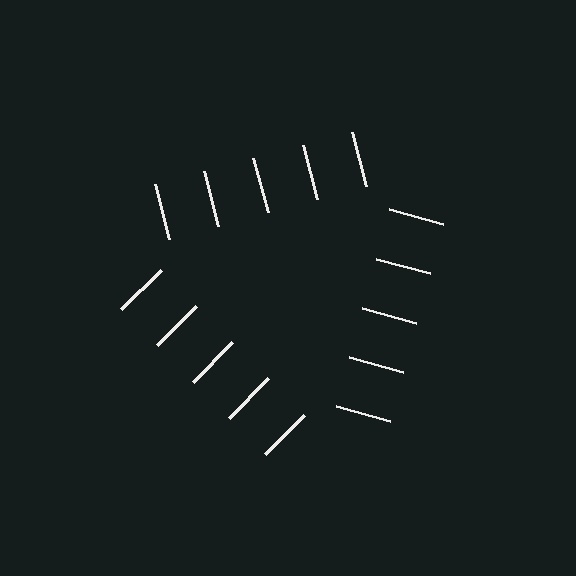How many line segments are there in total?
15 — 5 along each of the 3 edges.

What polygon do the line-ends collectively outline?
An illusory triangle — the line segments terminate on its edges but no continuous stroke is drawn.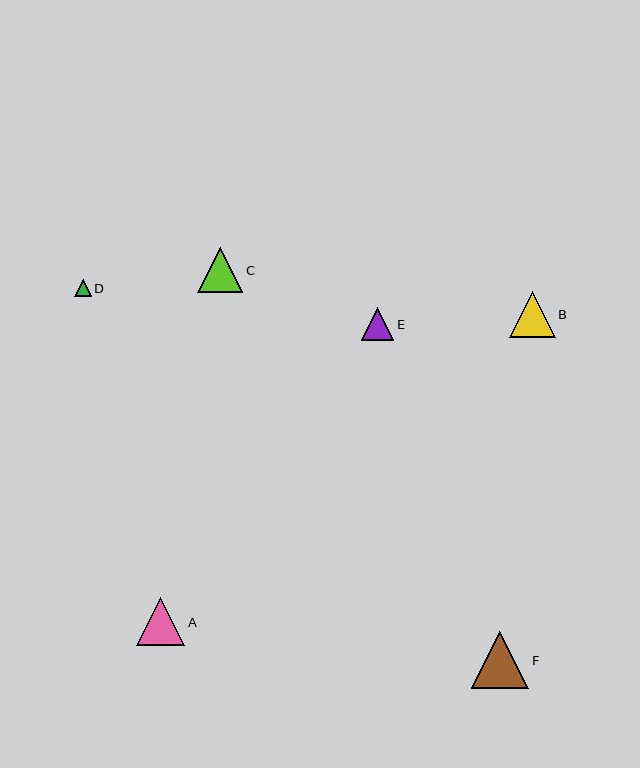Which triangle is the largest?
Triangle F is the largest with a size of approximately 57 pixels.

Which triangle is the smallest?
Triangle D is the smallest with a size of approximately 17 pixels.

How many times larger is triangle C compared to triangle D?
Triangle C is approximately 2.7 times the size of triangle D.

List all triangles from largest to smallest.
From largest to smallest: F, A, B, C, E, D.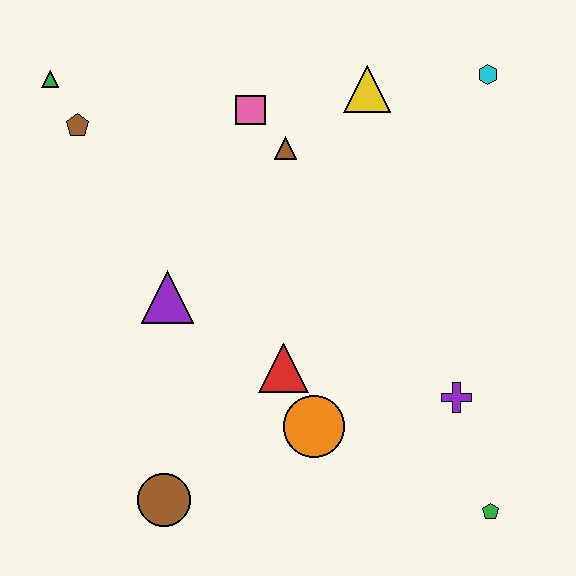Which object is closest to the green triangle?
The brown pentagon is closest to the green triangle.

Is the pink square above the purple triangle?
Yes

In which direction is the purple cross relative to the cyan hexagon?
The purple cross is below the cyan hexagon.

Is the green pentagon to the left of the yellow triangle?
No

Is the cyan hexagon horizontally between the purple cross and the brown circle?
No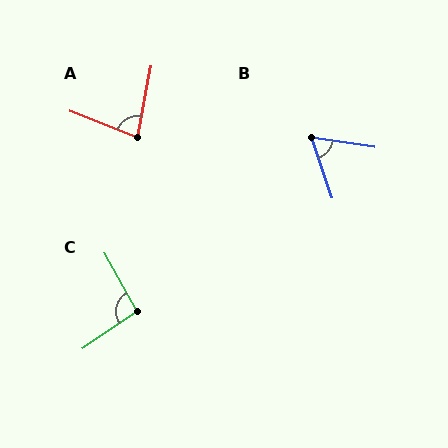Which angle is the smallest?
B, at approximately 63 degrees.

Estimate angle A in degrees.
Approximately 79 degrees.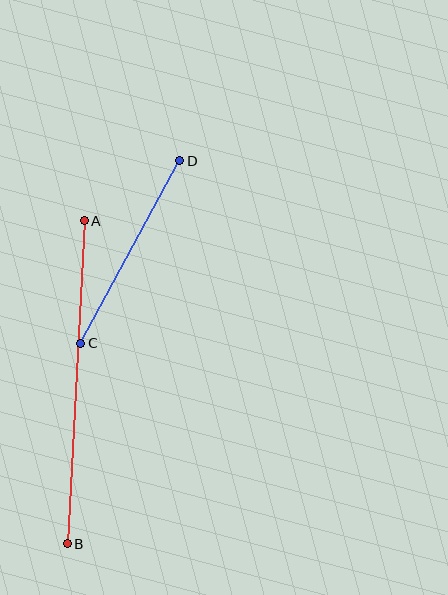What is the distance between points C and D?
The distance is approximately 208 pixels.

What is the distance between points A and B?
The distance is approximately 324 pixels.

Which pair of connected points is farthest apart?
Points A and B are farthest apart.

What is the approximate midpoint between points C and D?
The midpoint is at approximately (130, 252) pixels.